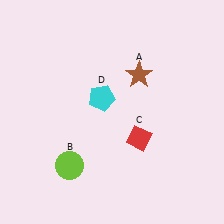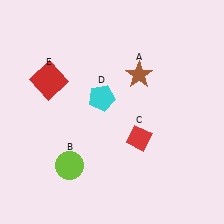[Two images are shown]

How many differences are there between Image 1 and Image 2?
There is 1 difference between the two images.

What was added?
A red square (E) was added in Image 2.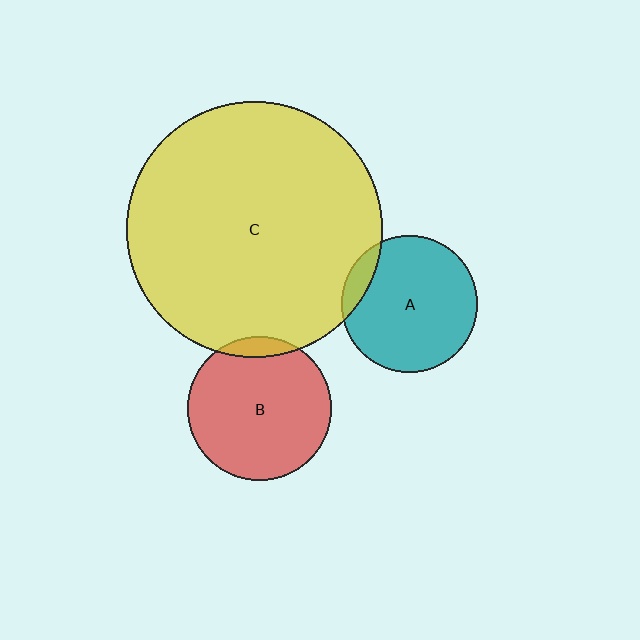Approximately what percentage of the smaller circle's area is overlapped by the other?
Approximately 5%.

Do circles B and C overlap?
Yes.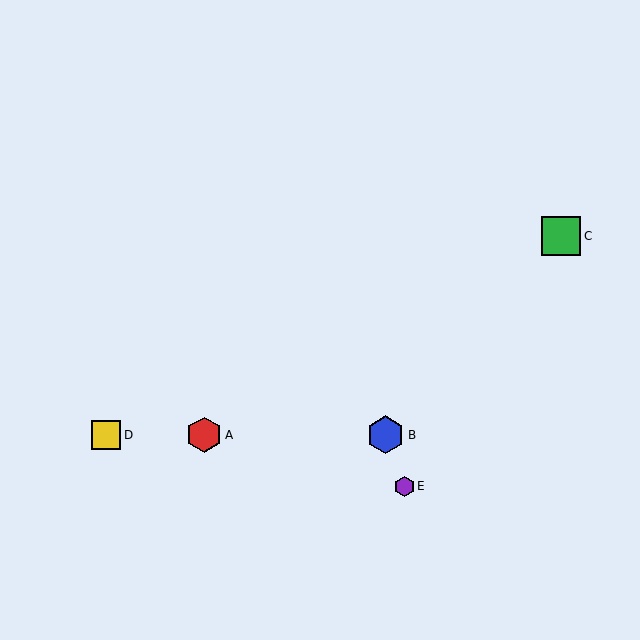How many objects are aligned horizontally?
3 objects (A, B, D) are aligned horizontally.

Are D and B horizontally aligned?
Yes, both are at y≈435.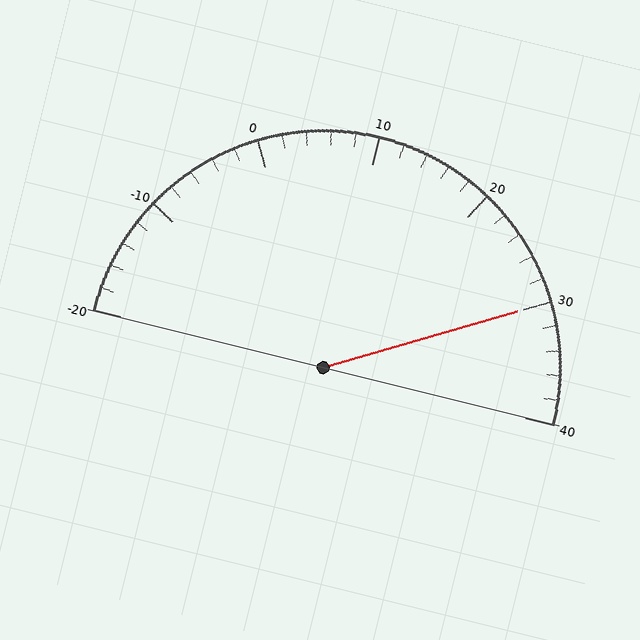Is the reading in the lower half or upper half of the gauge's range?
The reading is in the upper half of the range (-20 to 40).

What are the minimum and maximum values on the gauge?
The gauge ranges from -20 to 40.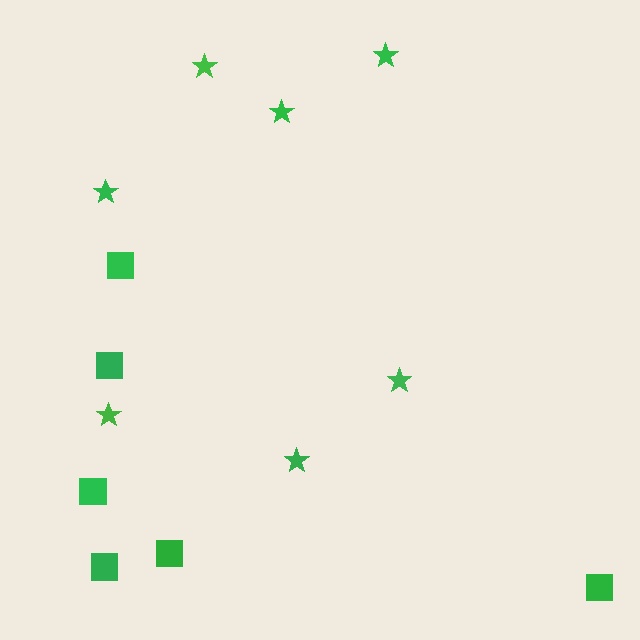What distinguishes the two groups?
There are 2 groups: one group of squares (6) and one group of stars (7).